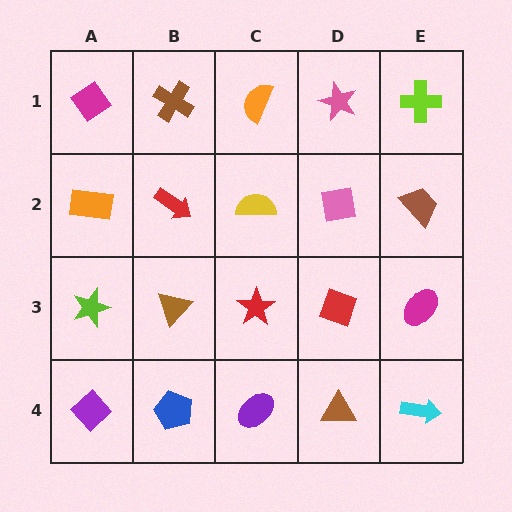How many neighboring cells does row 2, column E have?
3.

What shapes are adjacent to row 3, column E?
A brown trapezoid (row 2, column E), a cyan arrow (row 4, column E), a red diamond (row 3, column D).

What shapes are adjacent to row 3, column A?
An orange rectangle (row 2, column A), a purple diamond (row 4, column A), a brown triangle (row 3, column B).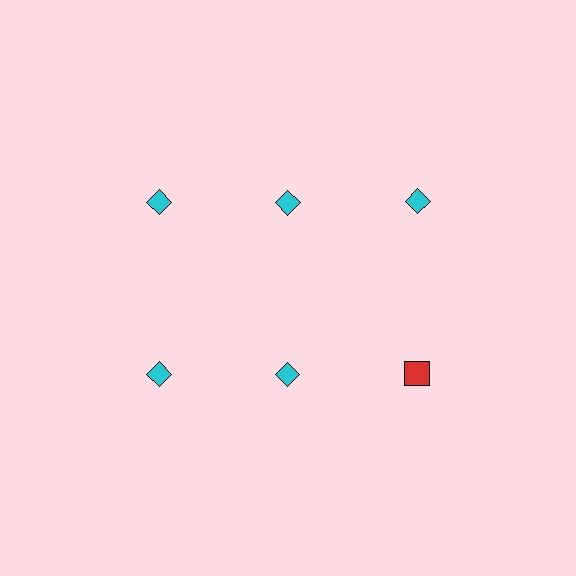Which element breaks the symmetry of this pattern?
The red square in the second row, center column breaks the symmetry. All other shapes are cyan diamonds.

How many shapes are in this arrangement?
There are 6 shapes arranged in a grid pattern.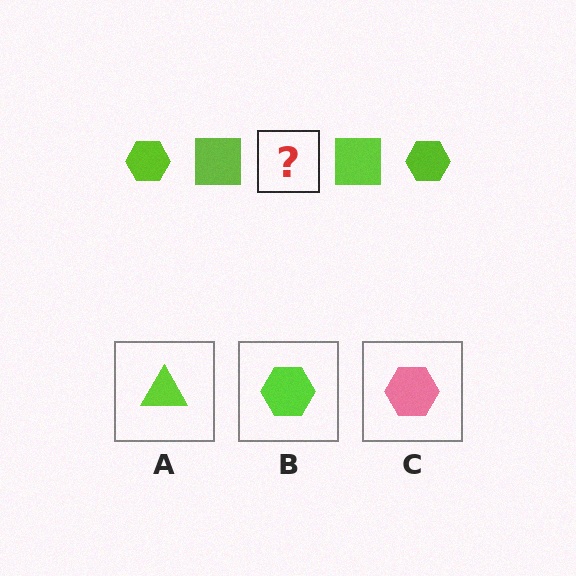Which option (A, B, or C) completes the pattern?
B.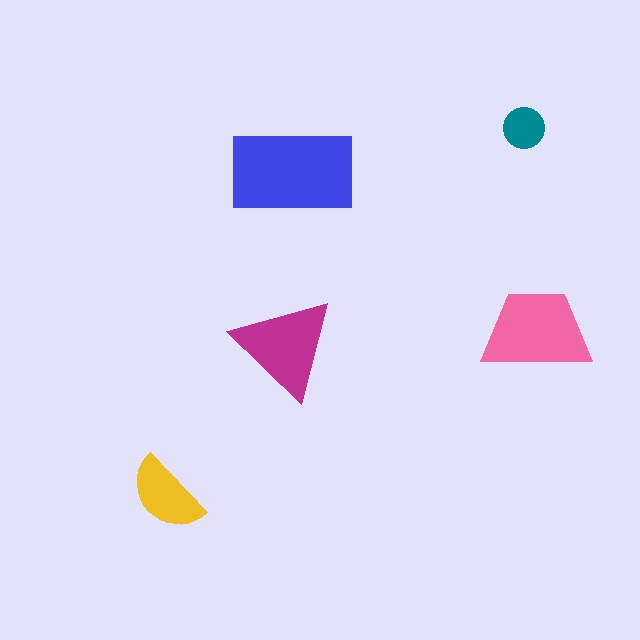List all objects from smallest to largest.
The teal circle, the yellow semicircle, the magenta triangle, the pink trapezoid, the blue rectangle.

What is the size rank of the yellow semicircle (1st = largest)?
4th.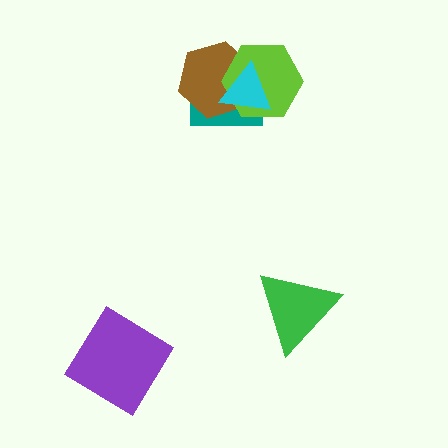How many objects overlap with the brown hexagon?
3 objects overlap with the brown hexagon.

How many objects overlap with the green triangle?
0 objects overlap with the green triangle.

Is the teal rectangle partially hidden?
Yes, it is partially covered by another shape.